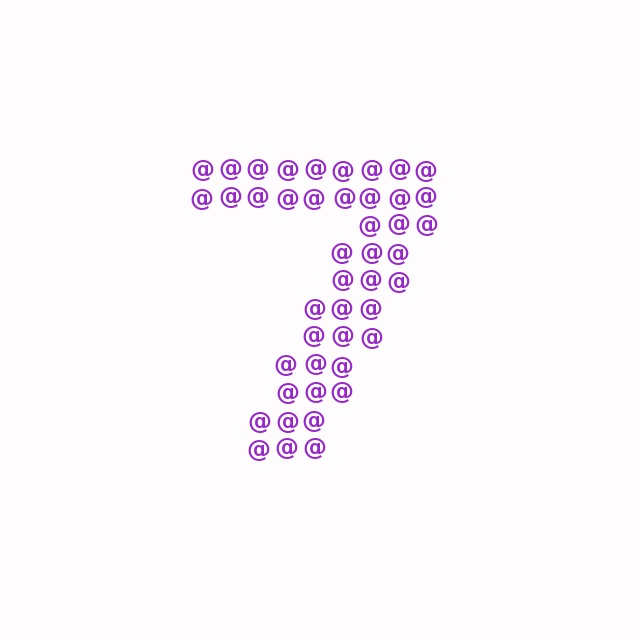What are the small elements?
The small elements are at signs.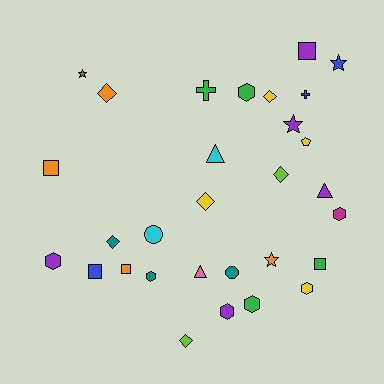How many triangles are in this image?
There are 3 triangles.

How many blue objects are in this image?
There are 2 blue objects.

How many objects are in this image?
There are 30 objects.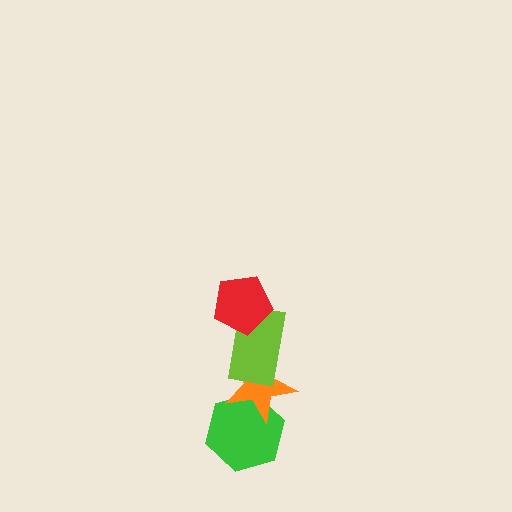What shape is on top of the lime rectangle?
The red pentagon is on top of the lime rectangle.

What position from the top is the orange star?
The orange star is 3rd from the top.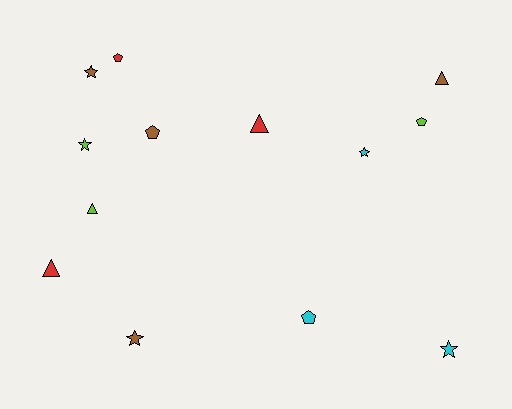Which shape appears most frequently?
Star, with 5 objects.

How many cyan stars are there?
There are 2 cyan stars.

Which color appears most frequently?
Brown, with 4 objects.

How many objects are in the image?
There are 13 objects.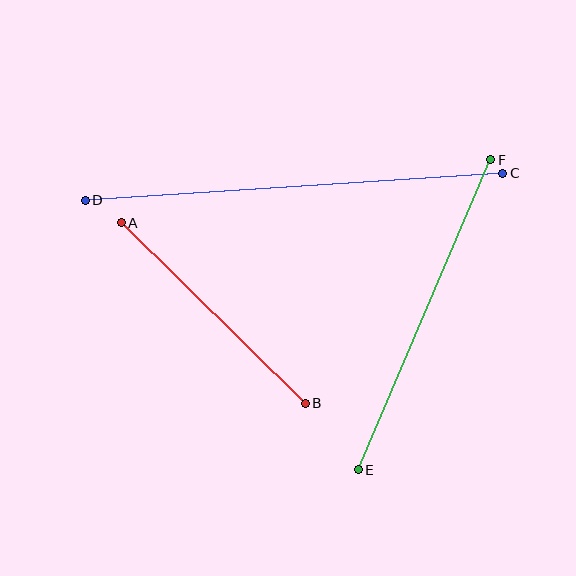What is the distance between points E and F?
The distance is approximately 337 pixels.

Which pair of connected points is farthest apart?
Points C and D are farthest apart.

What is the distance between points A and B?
The distance is approximately 258 pixels.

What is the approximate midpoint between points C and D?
The midpoint is at approximately (294, 187) pixels.